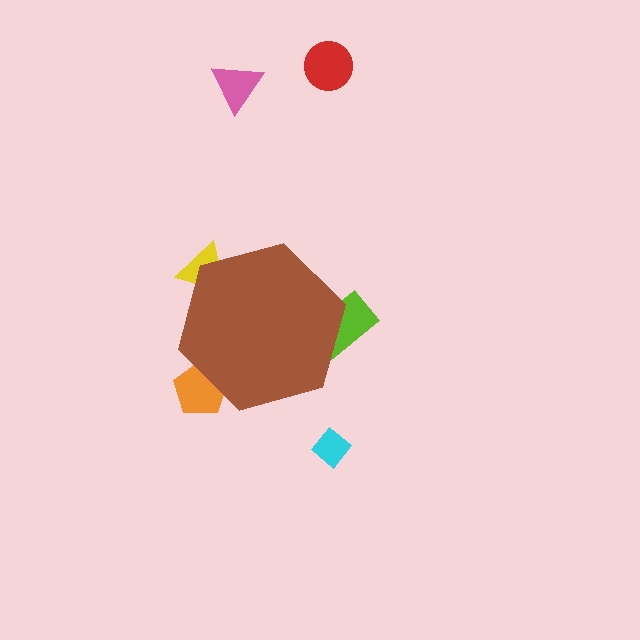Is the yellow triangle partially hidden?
Yes, the yellow triangle is partially hidden behind the brown hexagon.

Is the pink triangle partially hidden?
No, the pink triangle is fully visible.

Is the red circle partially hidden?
No, the red circle is fully visible.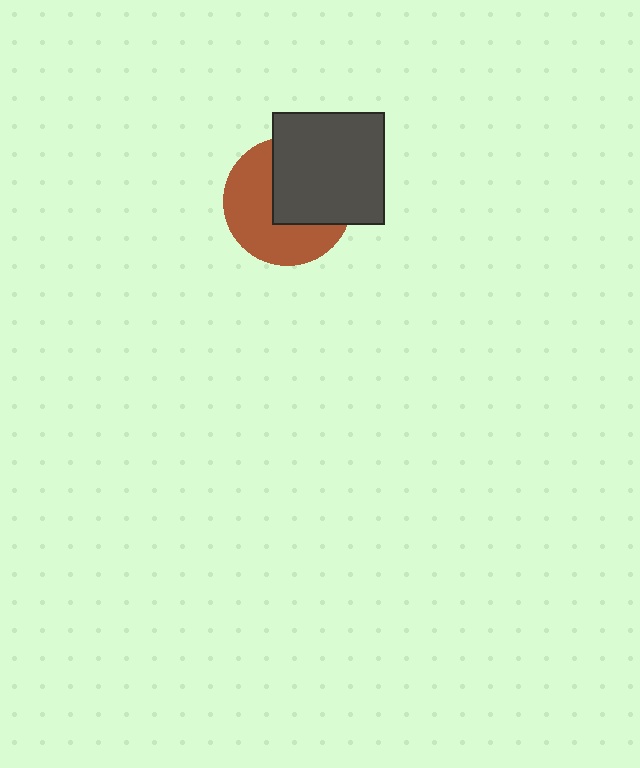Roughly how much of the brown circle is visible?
About half of it is visible (roughly 53%).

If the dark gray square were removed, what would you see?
You would see the complete brown circle.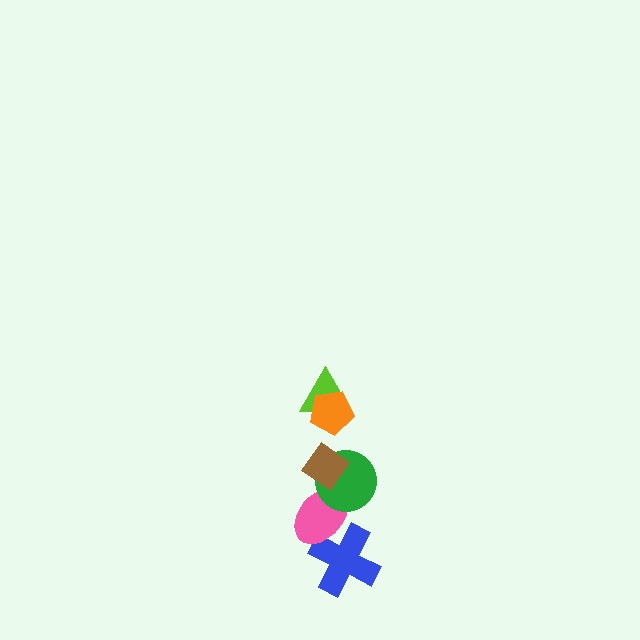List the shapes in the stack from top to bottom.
From top to bottom: the orange pentagon, the lime triangle, the brown diamond, the green circle, the pink ellipse, the blue cross.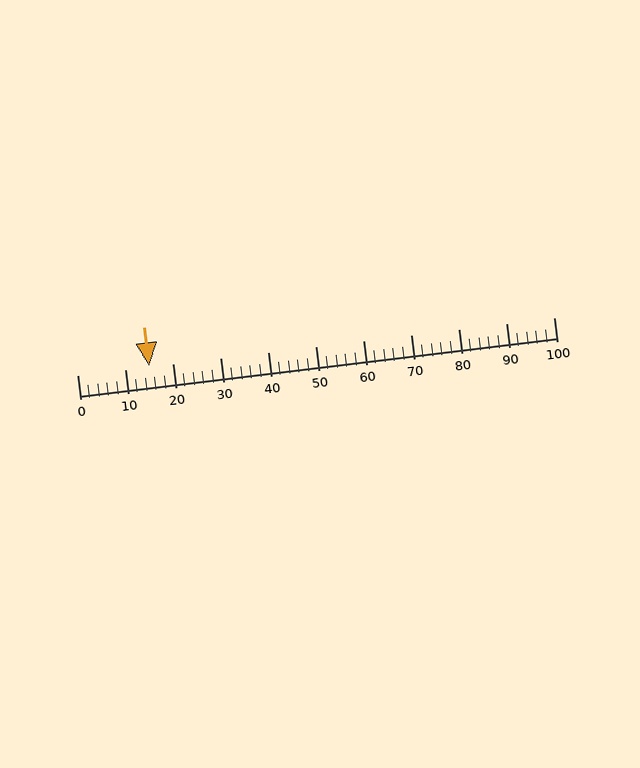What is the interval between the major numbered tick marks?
The major tick marks are spaced 10 units apart.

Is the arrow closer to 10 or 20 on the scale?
The arrow is closer to 20.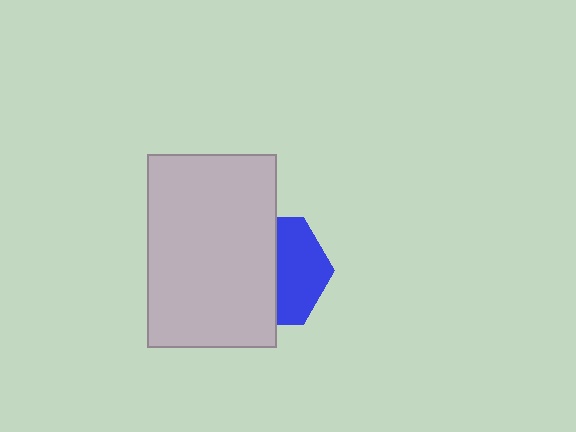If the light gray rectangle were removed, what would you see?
You would see the complete blue hexagon.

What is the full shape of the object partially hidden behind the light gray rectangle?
The partially hidden object is a blue hexagon.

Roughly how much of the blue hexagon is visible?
About half of it is visible (roughly 45%).